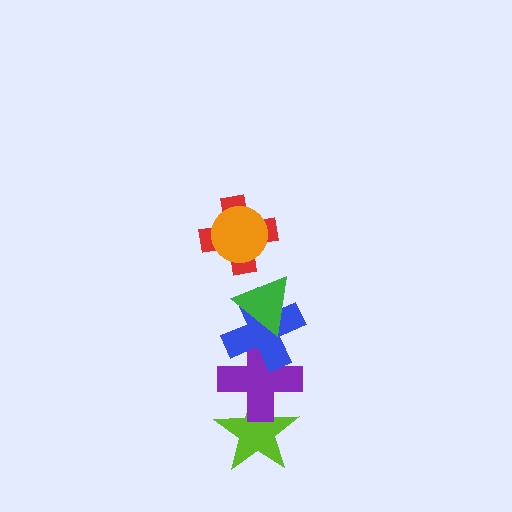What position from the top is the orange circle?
The orange circle is 1st from the top.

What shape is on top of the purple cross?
The blue cross is on top of the purple cross.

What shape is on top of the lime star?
The purple cross is on top of the lime star.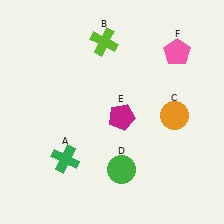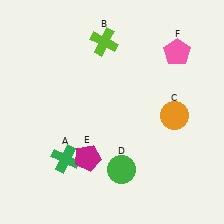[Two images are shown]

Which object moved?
The magenta pentagon (E) moved down.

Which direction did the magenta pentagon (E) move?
The magenta pentagon (E) moved down.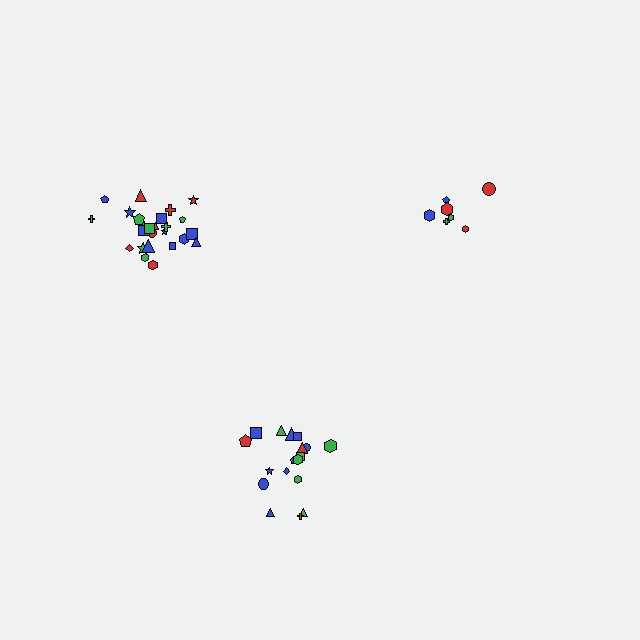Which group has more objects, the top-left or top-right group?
The top-left group.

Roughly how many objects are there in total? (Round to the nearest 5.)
Roughly 50 objects in total.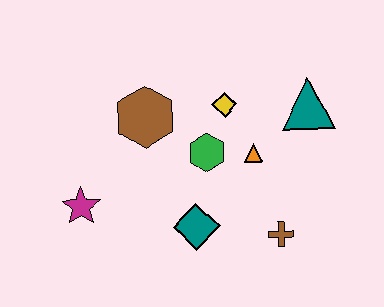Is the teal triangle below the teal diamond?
No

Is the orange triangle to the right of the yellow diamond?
Yes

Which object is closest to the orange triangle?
The green hexagon is closest to the orange triangle.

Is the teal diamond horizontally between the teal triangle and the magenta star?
Yes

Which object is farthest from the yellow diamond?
The magenta star is farthest from the yellow diamond.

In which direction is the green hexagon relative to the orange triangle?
The green hexagon is to the left of the orange triangle.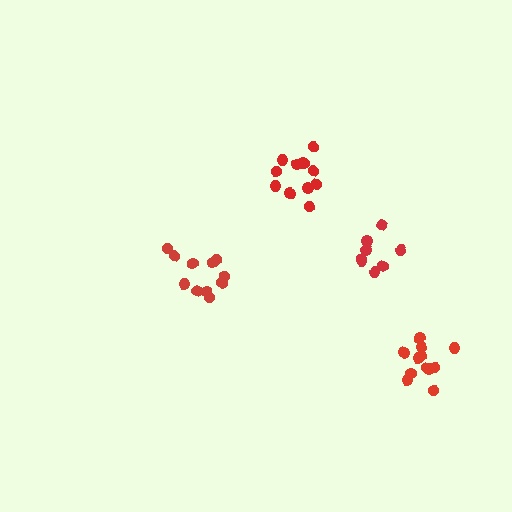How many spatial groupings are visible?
There are 4 spatial groupings.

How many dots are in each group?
Group 1: 12 dots, Group 2: 11 dots, Group 3: 12 dots, Group 4: 8 dots (43 total).